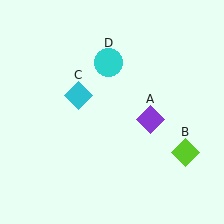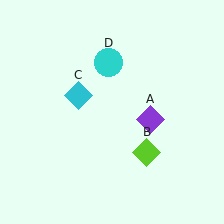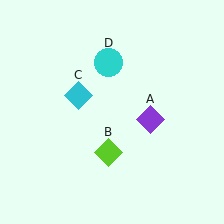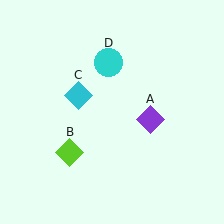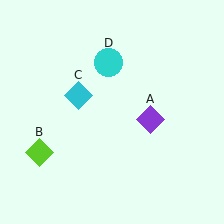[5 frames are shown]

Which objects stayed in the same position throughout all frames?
Purple diamond (object A) and cyan diamond (object C) and cyan circle (object D) remained stationary.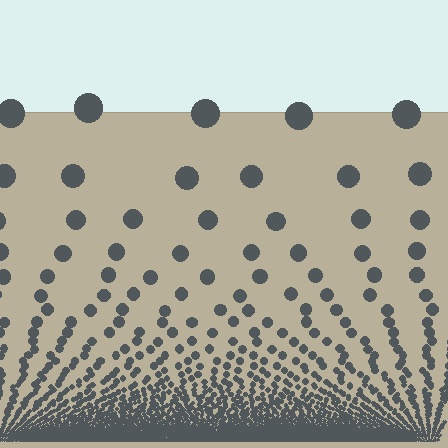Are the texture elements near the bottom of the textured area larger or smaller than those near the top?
Smaller. The gradient is inverted — elements near the bottom are smaller and denser.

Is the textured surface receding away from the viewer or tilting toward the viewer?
The surface appears to tilt toward the viewer. Texture elements get larger and sparser toward the top.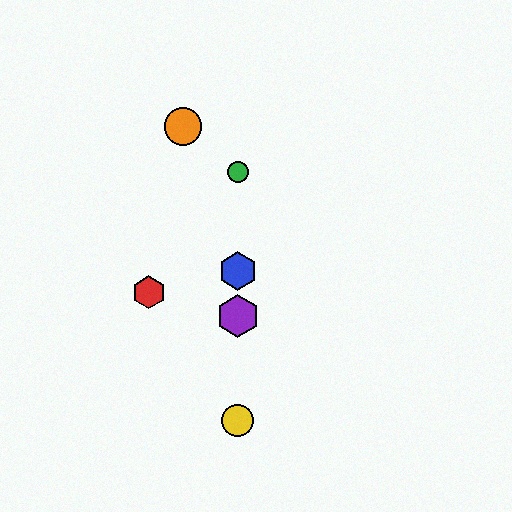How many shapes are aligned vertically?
4 shapes (the blue hexagon, the green circle, the yellow circle, the purple hexagon) are aligned vertically.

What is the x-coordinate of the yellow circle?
The yellow circle is at x≈238.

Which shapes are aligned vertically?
The blue hexagon, the green circle, the yellow circle, the purple hexagon are aligned vertically.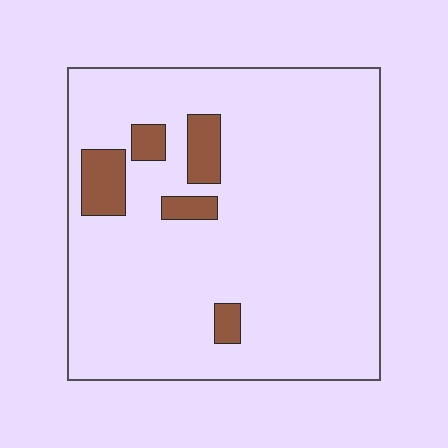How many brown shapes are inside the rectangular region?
5.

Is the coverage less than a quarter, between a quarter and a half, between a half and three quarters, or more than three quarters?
Less than a quarter.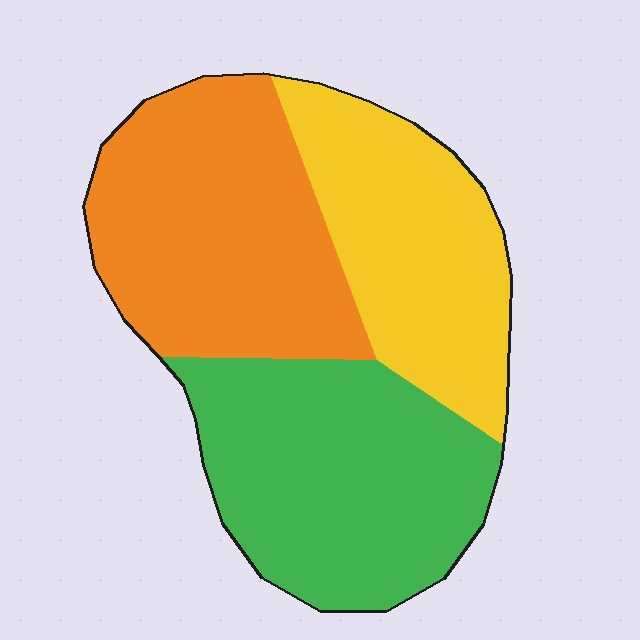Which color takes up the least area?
Yellow, at roughly 30%.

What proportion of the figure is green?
Green covers around 35% of the figure.